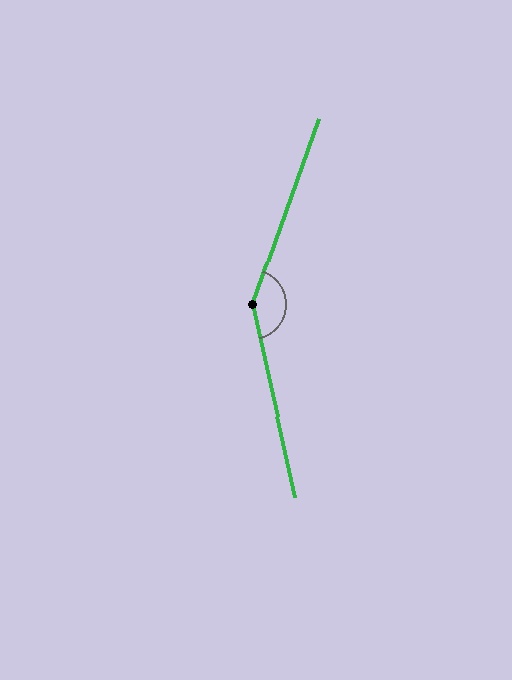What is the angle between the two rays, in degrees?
Approximately 148 degrees.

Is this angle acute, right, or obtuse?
It is obtuse.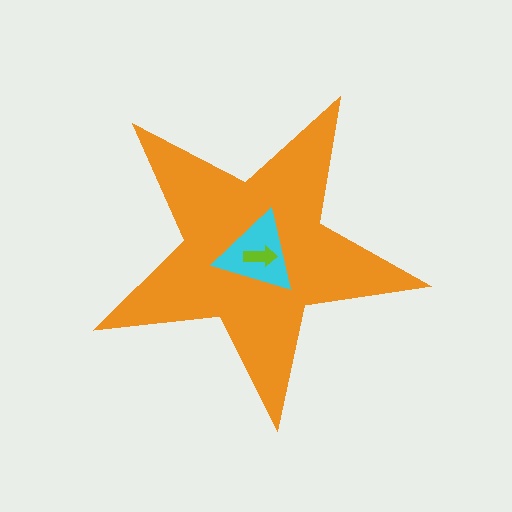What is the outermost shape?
The orange star.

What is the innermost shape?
The lime arrow.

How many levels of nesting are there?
3.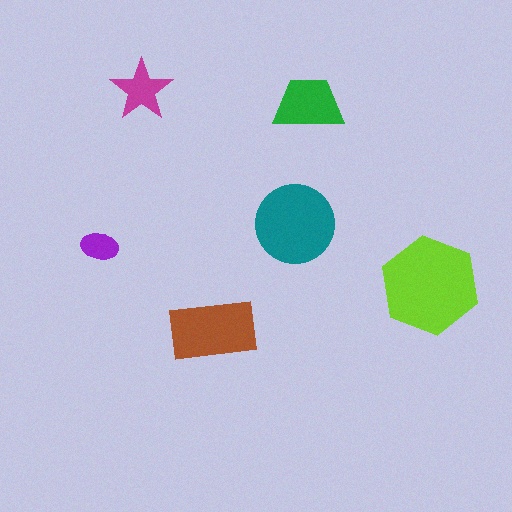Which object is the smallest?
The purple ellipse.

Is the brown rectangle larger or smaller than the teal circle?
Smaller.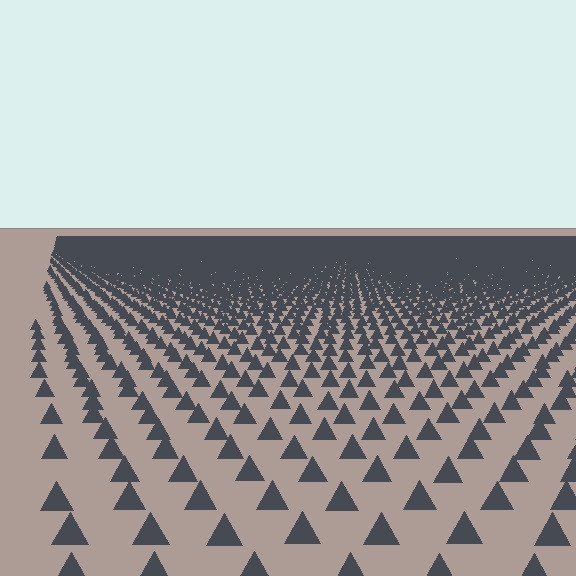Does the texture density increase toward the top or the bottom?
Density increases toward the top.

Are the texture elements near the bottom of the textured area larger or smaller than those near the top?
Larger. Near the bottom, elements are closer to the viewer and appear at a bigger on-screen size.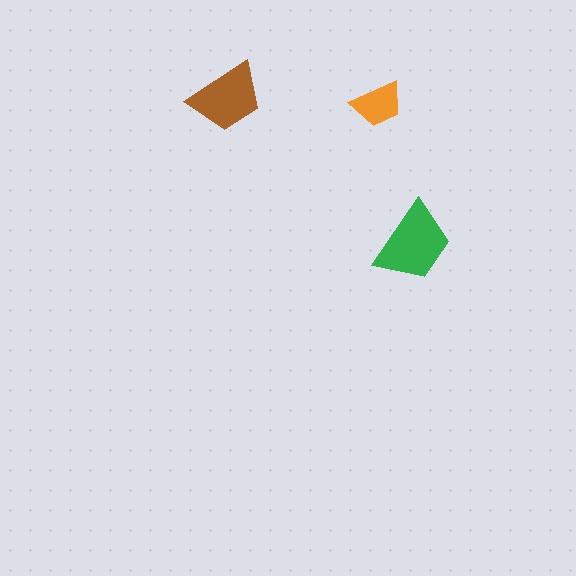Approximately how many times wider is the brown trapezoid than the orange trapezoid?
About 1.5 times wider.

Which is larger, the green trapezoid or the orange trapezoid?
The green one.